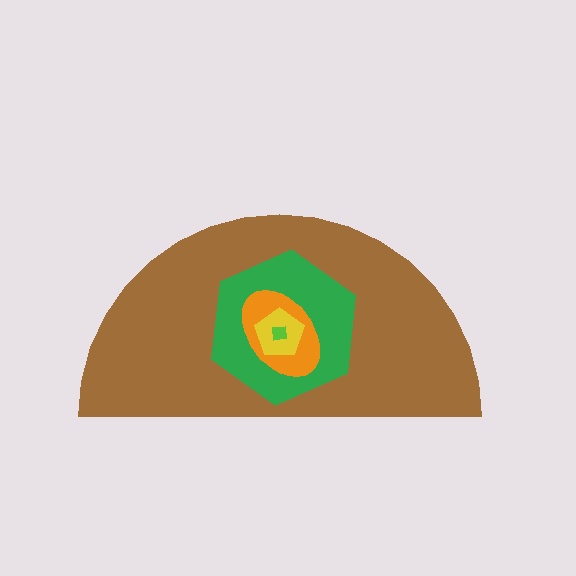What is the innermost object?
The lime square.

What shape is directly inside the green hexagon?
The orange ellipse.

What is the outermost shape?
The brown semicircle.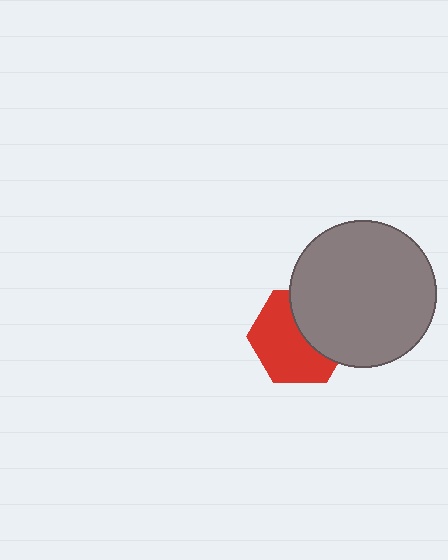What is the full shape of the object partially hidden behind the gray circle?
The partially hidden object is a red hexagon.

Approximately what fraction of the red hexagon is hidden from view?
Roughly 40% of the red hexagon is hidden behind the gray circle.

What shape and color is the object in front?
The object in front is a gray circle.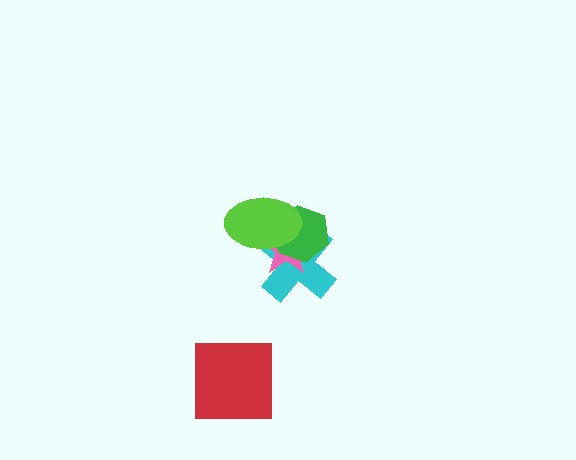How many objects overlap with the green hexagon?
3 objects overlap with the green hexagon.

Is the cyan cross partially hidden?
Yes, it is partially covered by another shape.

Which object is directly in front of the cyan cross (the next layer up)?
The pink star is directly in front of the cyan cross.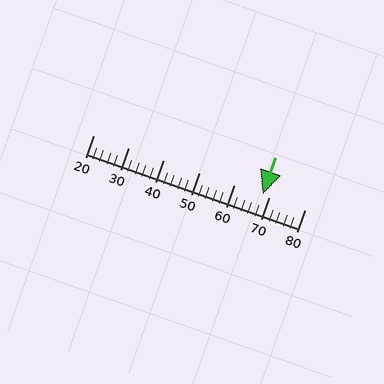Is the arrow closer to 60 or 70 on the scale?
The arrow is closer to 70.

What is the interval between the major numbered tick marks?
The major tick marks are spaced 10 units apart.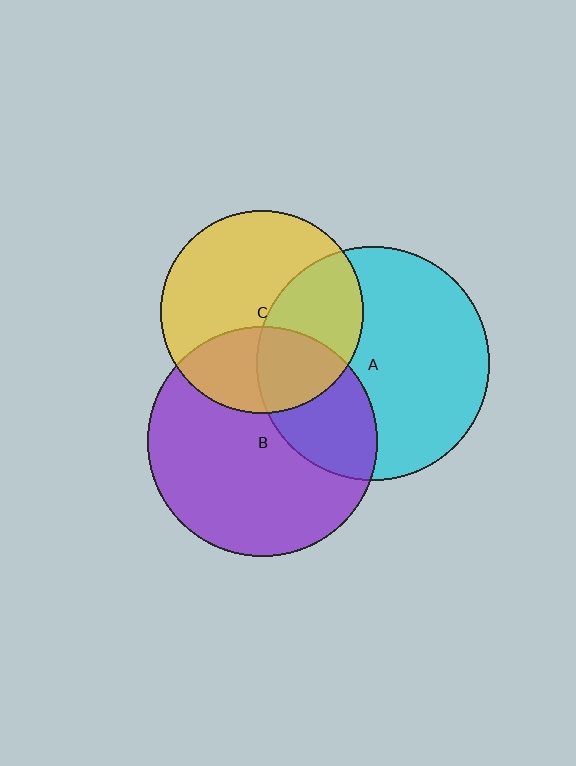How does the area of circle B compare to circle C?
Approximately 1.3 times.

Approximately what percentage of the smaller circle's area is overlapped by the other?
Approximately 30%.